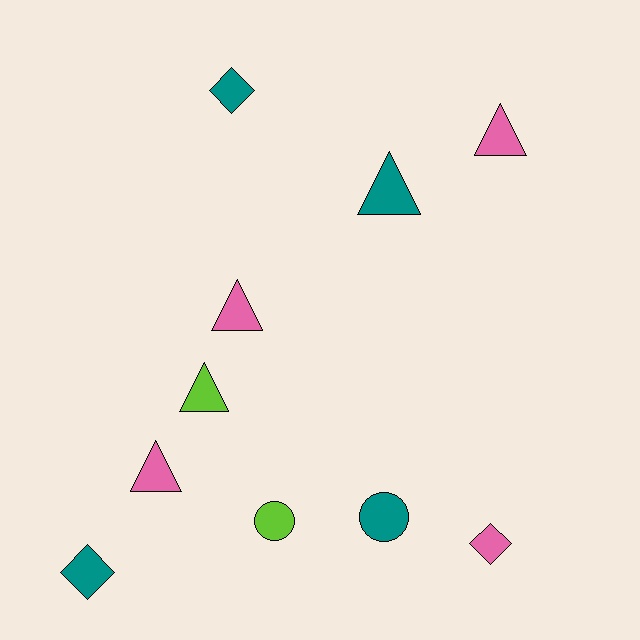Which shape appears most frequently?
Triangle, with 5 objects.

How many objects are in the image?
There are 10 objects.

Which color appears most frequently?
Teal, with 4 objects.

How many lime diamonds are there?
There are no lime diamonds.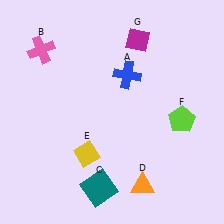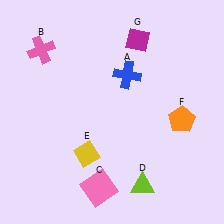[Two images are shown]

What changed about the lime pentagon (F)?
In Image 1, F is lime. In Image 2, it changed to orange.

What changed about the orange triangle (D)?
In Image 1, D is orange. In Image 2, it changed to lime.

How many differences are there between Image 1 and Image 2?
There are 3 differences between the two images.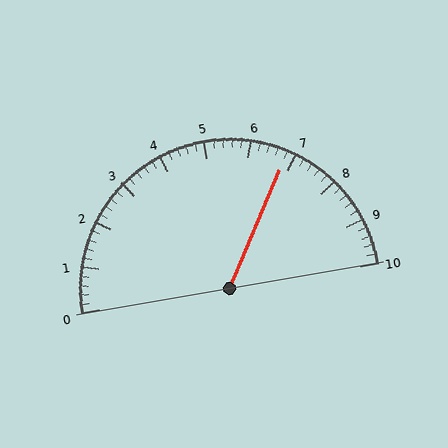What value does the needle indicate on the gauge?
The needle indicates approximately 6.8.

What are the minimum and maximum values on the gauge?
The gauge ranges from 0 to 10.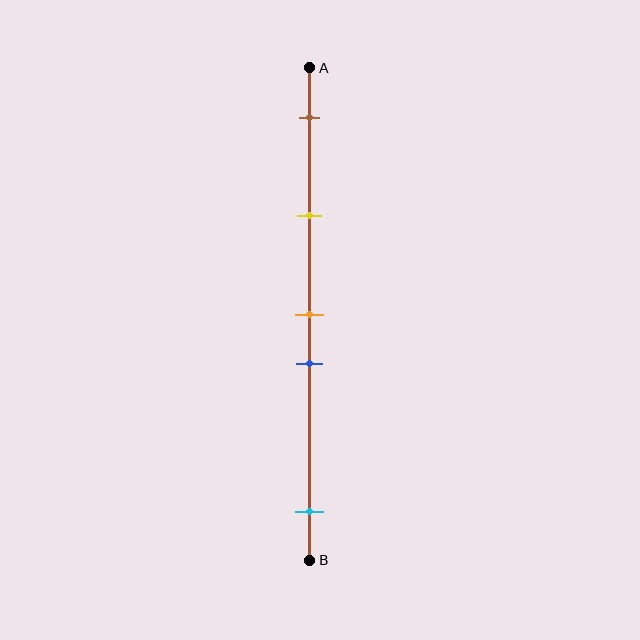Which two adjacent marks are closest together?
The orange and blue marks are the closest adjacent pair.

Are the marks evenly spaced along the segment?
No, the marks are not evenly spaced.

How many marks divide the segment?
There are 5 marks dividing the segment.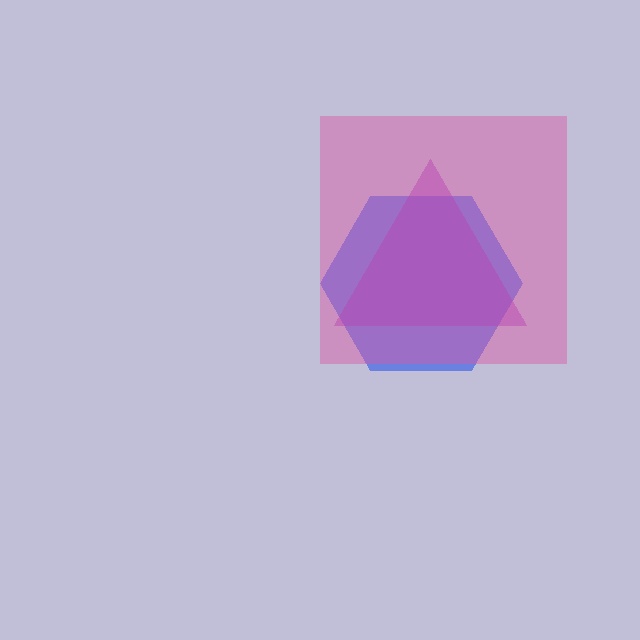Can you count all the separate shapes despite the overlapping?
Yes, there are 3 separate shapes.